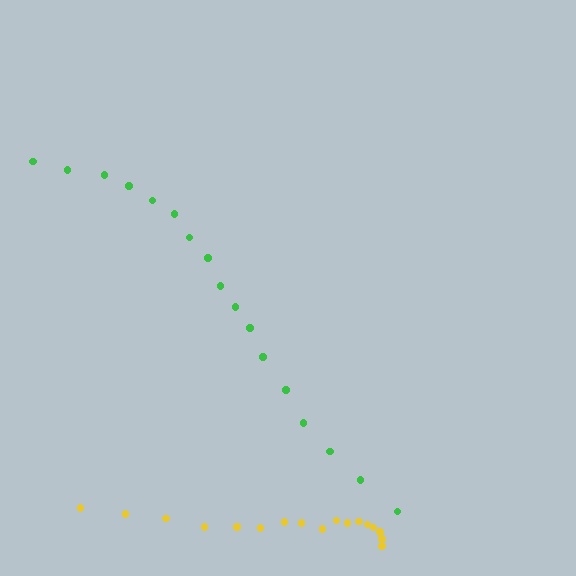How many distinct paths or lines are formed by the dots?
There are 2 distinct paths.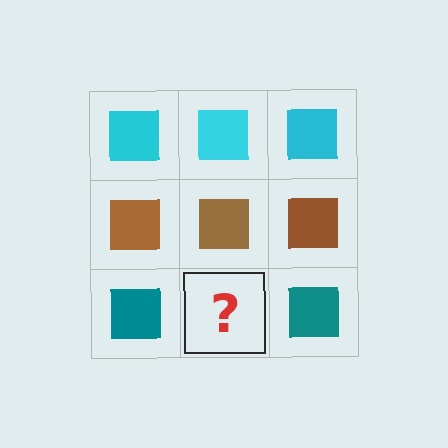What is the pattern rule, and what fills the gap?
The rule is that each row has a consistent color. The gap should be filled with a teal square.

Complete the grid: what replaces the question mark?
The question mark should be replaced with a teal square.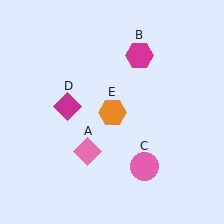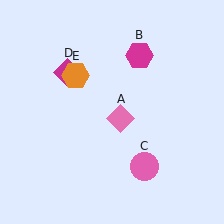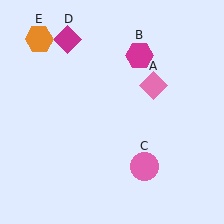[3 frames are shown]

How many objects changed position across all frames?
3 objects changed position: pink diamond (object A), magenta diamond (object D), orange hexagon (object E).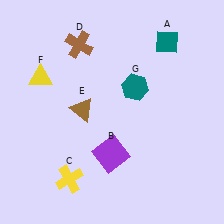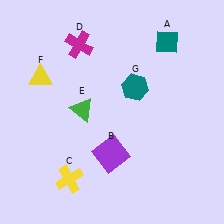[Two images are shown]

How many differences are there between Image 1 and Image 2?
There are 2 differences between the two images.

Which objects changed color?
D changed from brown to magenta. E changed from brown to green.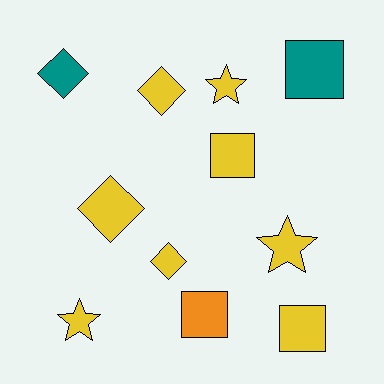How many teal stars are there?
There are no teal stars.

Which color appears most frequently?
Yellow, with 8 objects.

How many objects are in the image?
There are 11 objects.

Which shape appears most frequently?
Square, with 4 objects.